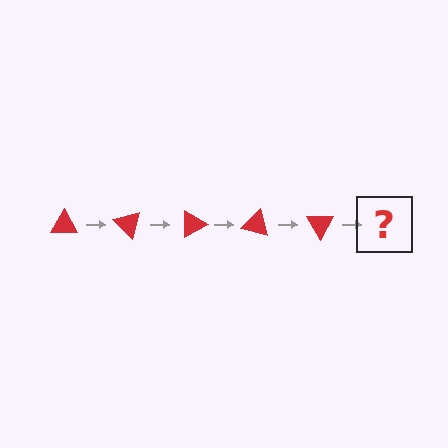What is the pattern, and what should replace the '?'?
The pattern is that the triangle rotates 45 degrees each step. The '?' should be a red triangle rotated 225 degrees.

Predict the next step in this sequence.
The next step is a red triangle rotated 225 degrees.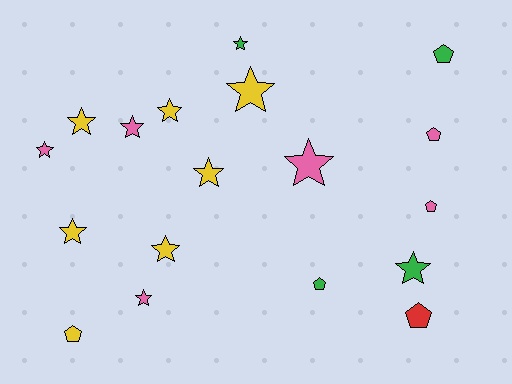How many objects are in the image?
There are 18 objects.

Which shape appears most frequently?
Star, with 12 objects.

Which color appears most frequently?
Yellow, with 7 objects.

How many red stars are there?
There are no red stars.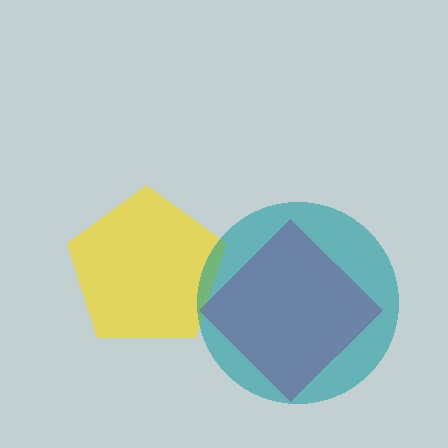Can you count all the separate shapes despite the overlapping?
Yes, there are 3 separate shapes.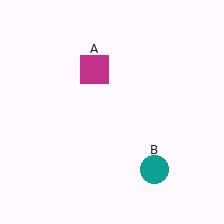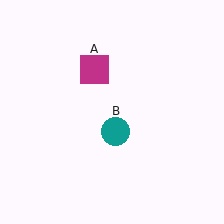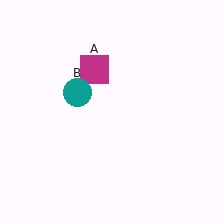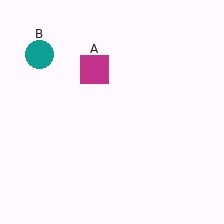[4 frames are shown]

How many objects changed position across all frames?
1 object changed position: teal circle (object B).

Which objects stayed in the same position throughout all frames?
Magenta square (object A) remained stationary.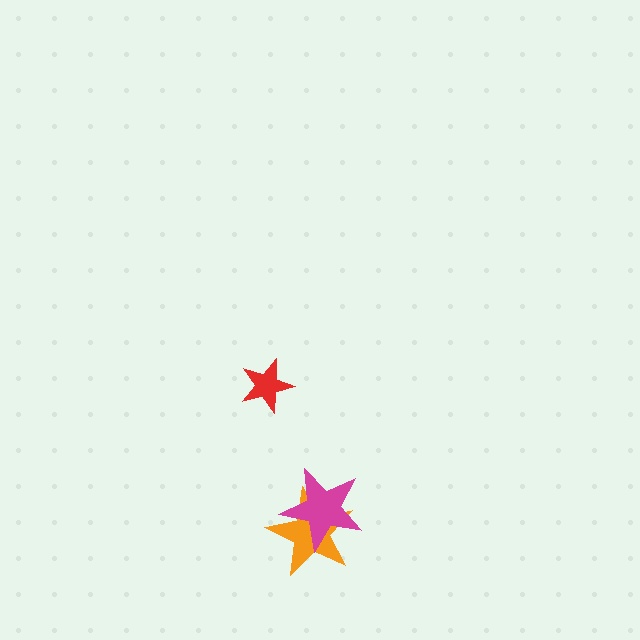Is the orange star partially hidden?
Yes, it is partially covered by another shape.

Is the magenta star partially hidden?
No, no other shape covers it.